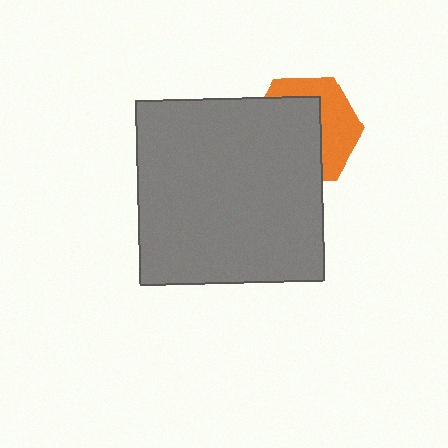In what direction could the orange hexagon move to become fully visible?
The orange hexagon could move toward the upper-right. That would shift it out from behind the gray square entirely.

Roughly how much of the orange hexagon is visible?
A small part of it is visible (roughly 42%).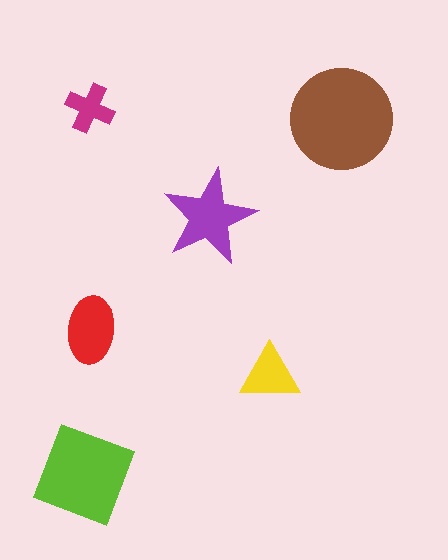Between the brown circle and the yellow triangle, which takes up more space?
The brown circle.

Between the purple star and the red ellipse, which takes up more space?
The purple star.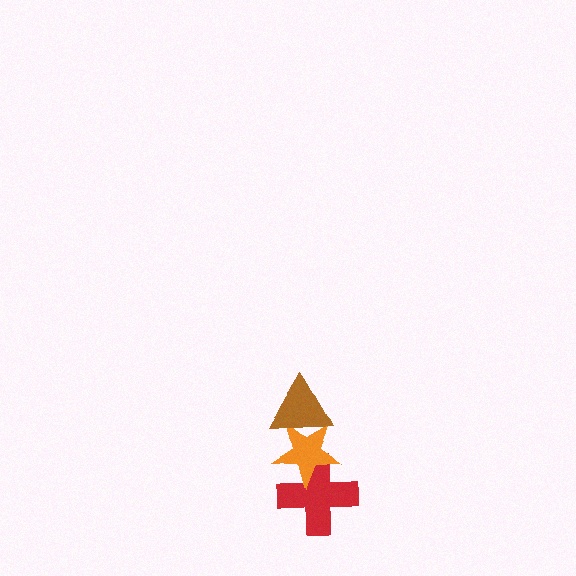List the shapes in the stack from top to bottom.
From top to bottom: the brown triangle, the orange star, the red cross.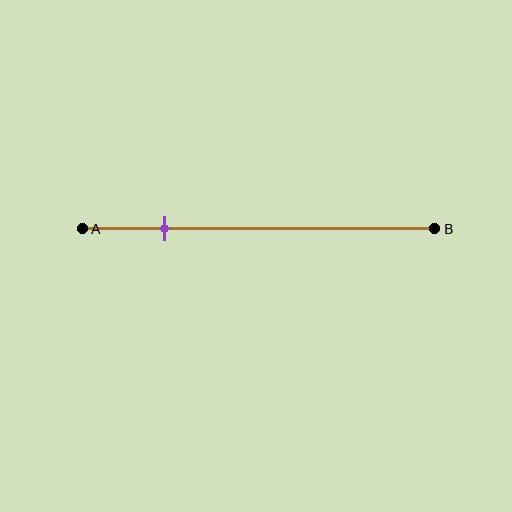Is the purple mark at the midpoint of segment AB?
No, the mark is at about 25% from A, not at the 50% midpoint.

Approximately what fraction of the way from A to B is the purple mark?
The purple mark is approximately 25% of the way from A to B.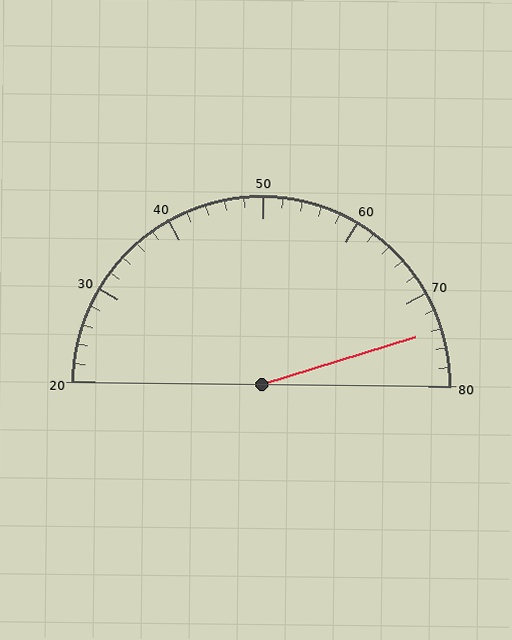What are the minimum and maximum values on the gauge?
The gauge ranges from 20 to 80.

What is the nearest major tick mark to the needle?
The nearest major tick mark is 70.